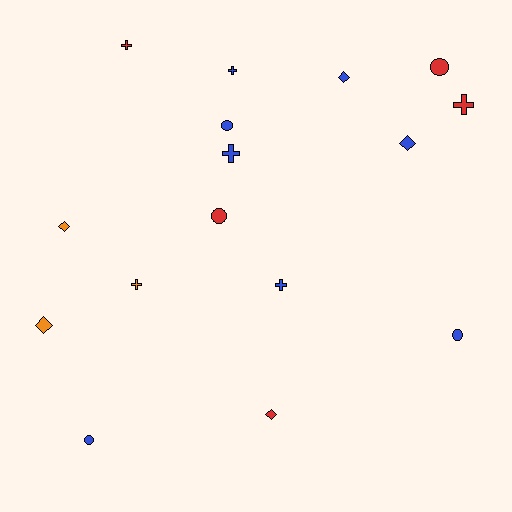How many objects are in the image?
There are 16 objects.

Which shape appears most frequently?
Cross, with 6 objects.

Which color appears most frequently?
Blue, with 8 objects.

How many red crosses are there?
There are 2 red crosses.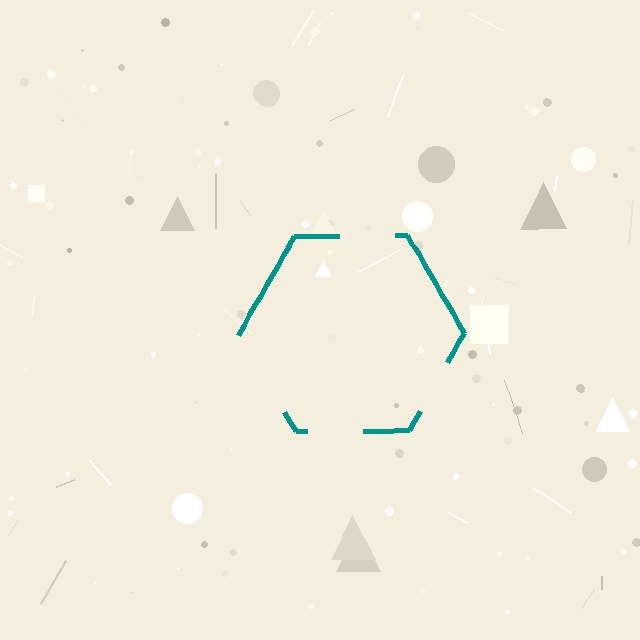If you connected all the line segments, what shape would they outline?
They would outline a hexagon.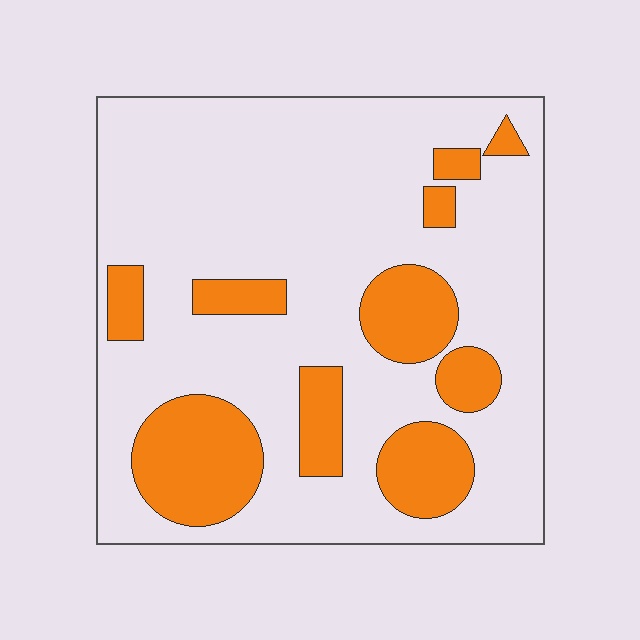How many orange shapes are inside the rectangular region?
10.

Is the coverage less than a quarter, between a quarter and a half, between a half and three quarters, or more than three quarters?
Less than a quarter.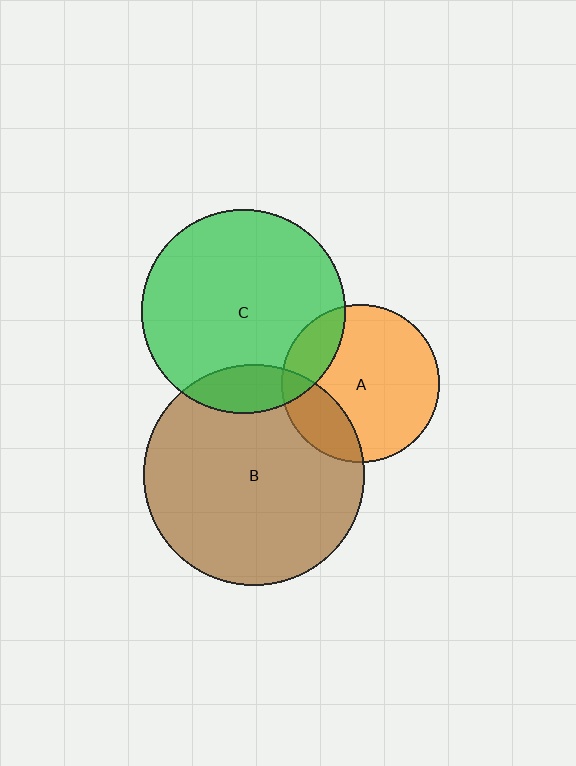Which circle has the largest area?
Circle B (brown).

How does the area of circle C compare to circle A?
Approximately 1.7 times.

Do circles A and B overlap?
Yes.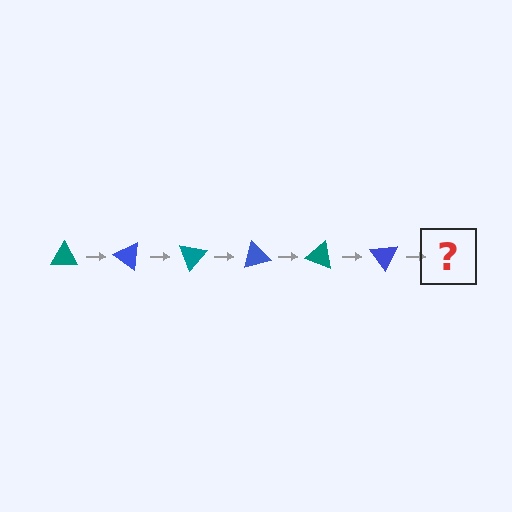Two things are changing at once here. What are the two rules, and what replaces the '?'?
The two rules are that it rotates 35 degrees each step and the color cycles through teal and blue. The '?' should be a teal triangle, rotated 210 degrees from the start.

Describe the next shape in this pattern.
It should be a teal triangle, rotated 210 degrees from the start.